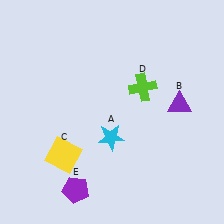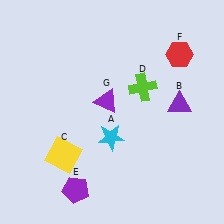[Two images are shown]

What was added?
A red hexagon (F), a purple triangle (G) were added in Image 2.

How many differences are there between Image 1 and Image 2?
There are 2 differences between the two images.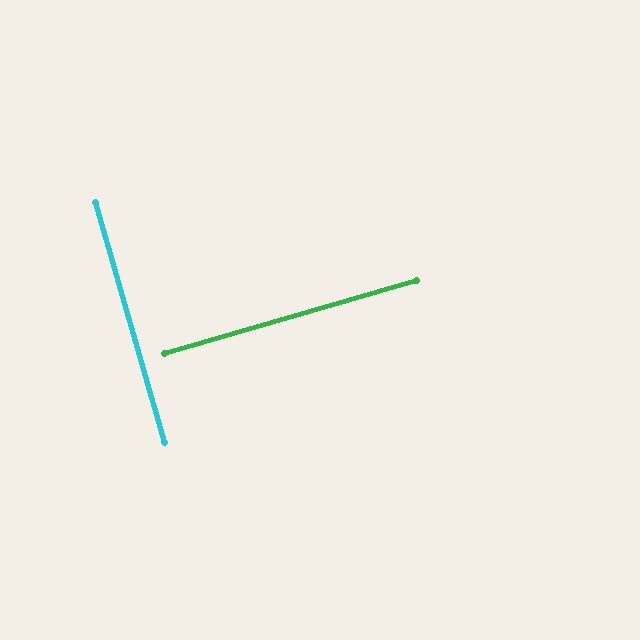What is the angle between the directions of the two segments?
Approximately 90 degrees.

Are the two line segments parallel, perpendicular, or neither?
Perpendicular — they meet at approximately 90°.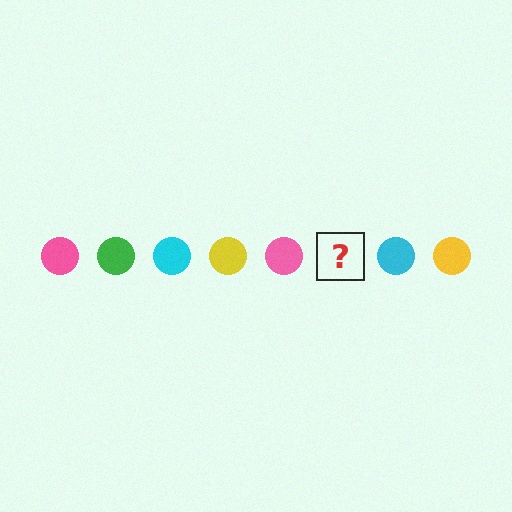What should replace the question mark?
The question mark should be replaced with a green circle.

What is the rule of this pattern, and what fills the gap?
The rule is that the pattern cycles through pink, green, cyan, yellow circles. The gap should be filled with a green circle.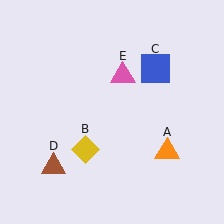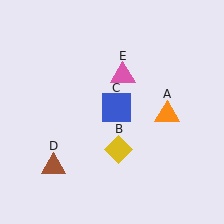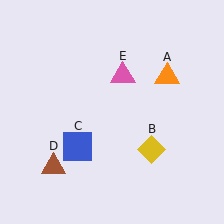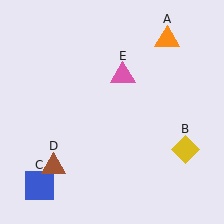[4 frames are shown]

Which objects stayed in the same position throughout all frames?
Brown triangle (object D) and pink triangle (object E) remained stationary.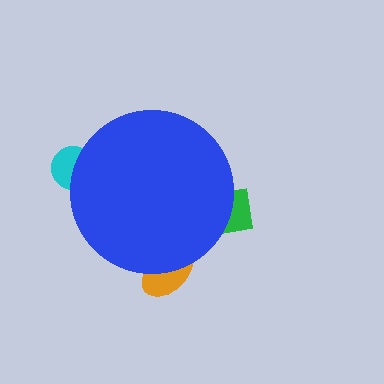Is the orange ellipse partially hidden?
Yes, the orange ellipse is partially hidden behind the blue circle.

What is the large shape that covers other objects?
A blue circle.